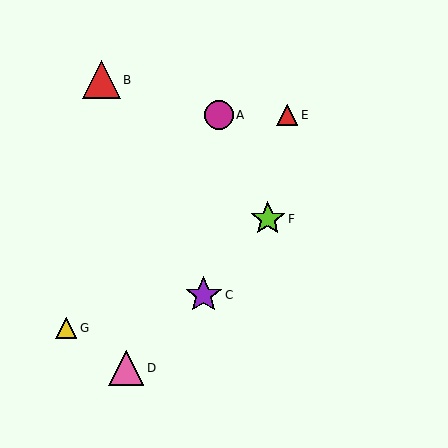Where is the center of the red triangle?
The center of the red triangle is at (287, 115).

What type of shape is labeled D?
Shape D is a pink triangle.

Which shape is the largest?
The red triangle (labeled B) is the largest.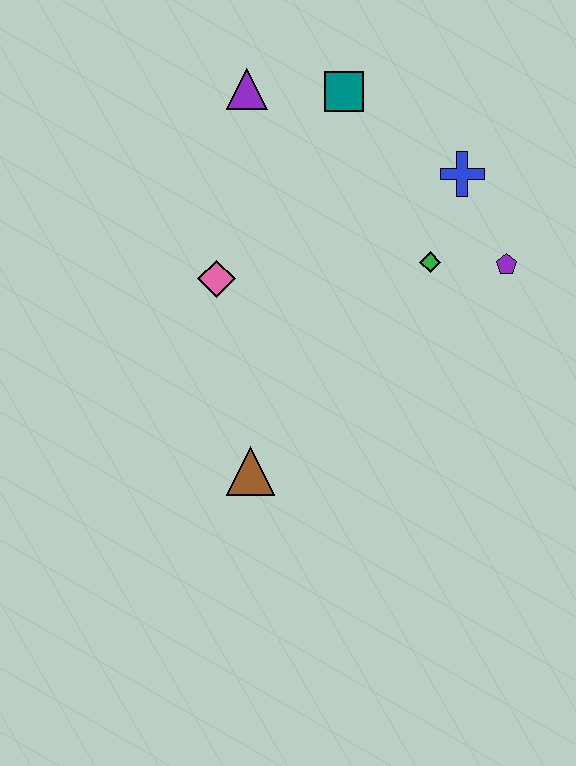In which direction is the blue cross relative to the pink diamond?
The blue cross is to the right of the pink diamond.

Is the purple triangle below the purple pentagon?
No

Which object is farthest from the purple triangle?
The brown triangle is farthest from the purple triangle.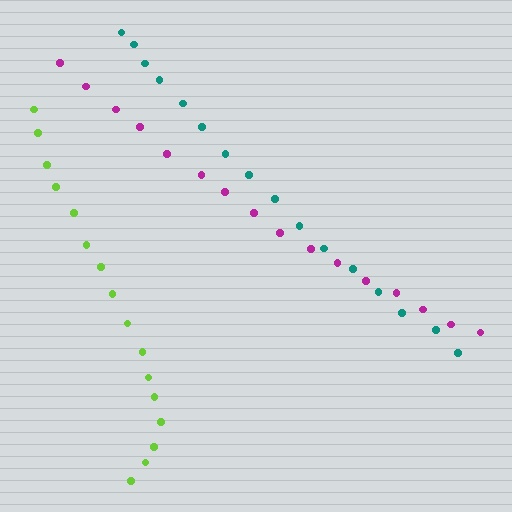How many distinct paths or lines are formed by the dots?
There are 3 distinct paths.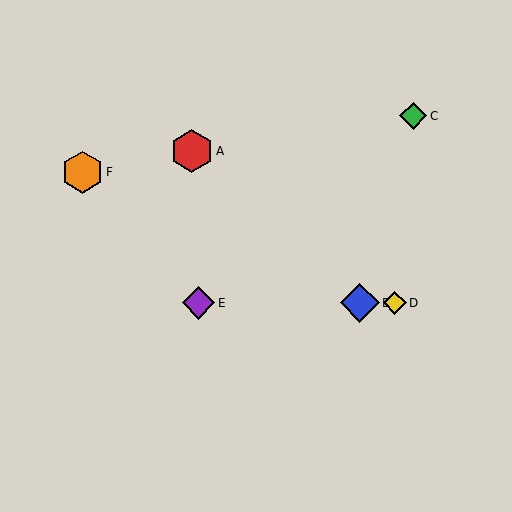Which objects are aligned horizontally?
Objects B, D, E are aligned horizontally.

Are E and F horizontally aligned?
No, E is at y≈303 and F is at y≈172.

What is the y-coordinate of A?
Object A is at y≈151.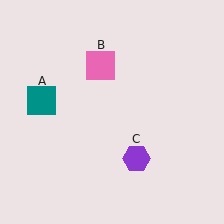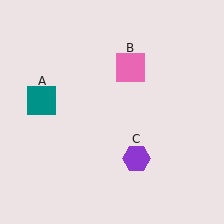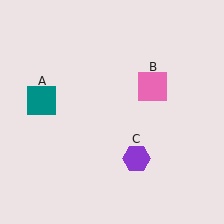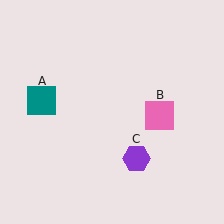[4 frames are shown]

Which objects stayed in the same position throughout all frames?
Teal square (object A) and purple hexagon (object C) remained stationary.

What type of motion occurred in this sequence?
The pink square (object B) rotated clockwise around the center of the scene.